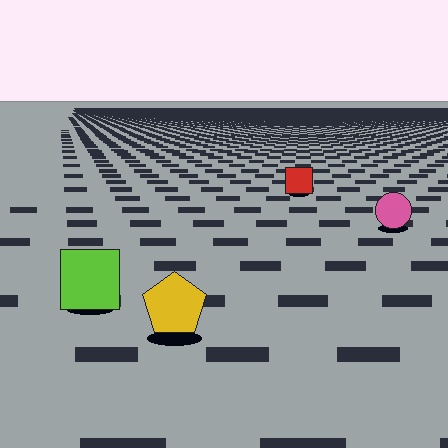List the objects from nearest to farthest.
From nearest to farthest: the yellow pentagon, the lime square, the pink circle, the red square.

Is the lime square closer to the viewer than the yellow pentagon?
No. The yellow pentagon is closer — you can tell from the texture gradient: the ground texture is coarser near it.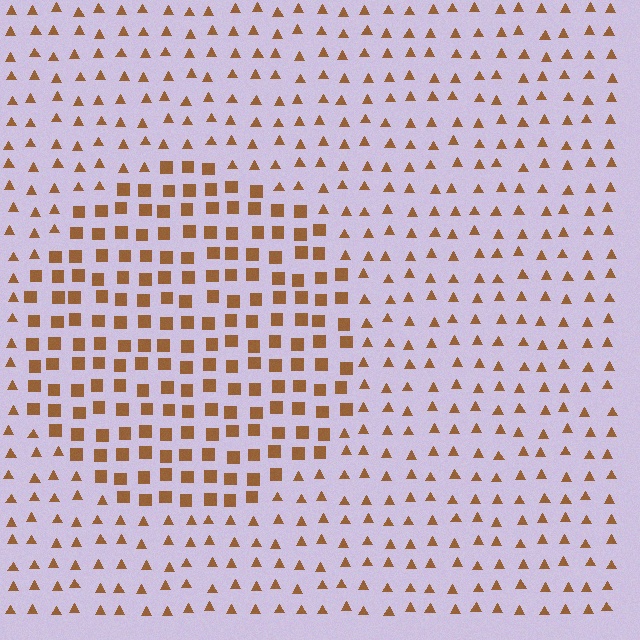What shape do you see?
I see a circle.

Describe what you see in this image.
The image is filled with small brown elements arranged in a uniform grid. A circle-shaped region contains squares, while the surrounding area contains triangles. The boundary is defined purely by the change in element shape.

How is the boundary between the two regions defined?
The boundary is defined by a change in element shape: squares inside vs. triangles outside. All elements share the same color and spacing.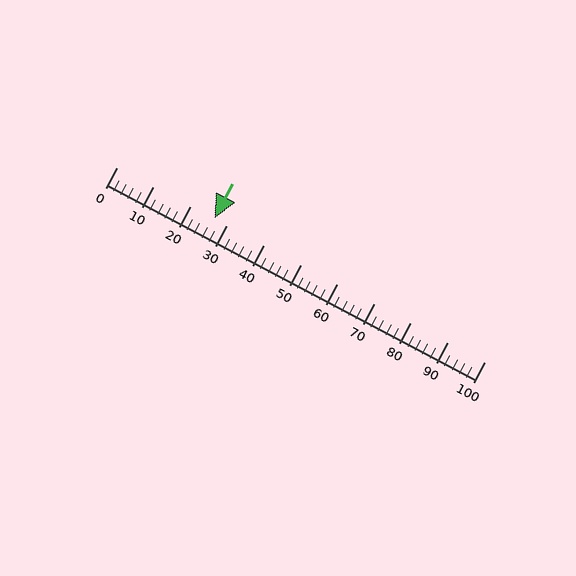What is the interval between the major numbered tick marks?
The major tick marks are spaced 10 units apart.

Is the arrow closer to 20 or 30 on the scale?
The arrow is closer to 30.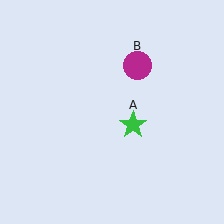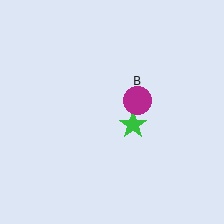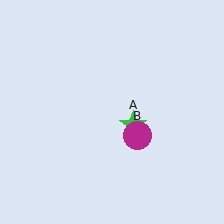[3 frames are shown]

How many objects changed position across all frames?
1 object changed position: magenta circle (object B).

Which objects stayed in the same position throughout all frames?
Green star (object A) remained stationary.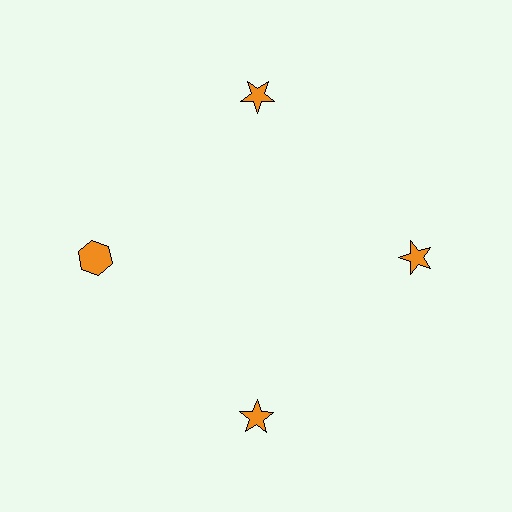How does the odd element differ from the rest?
It has a different shape: hexagon instead of star.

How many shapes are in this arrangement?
There are 4 shapes arranged in a ring pattern.